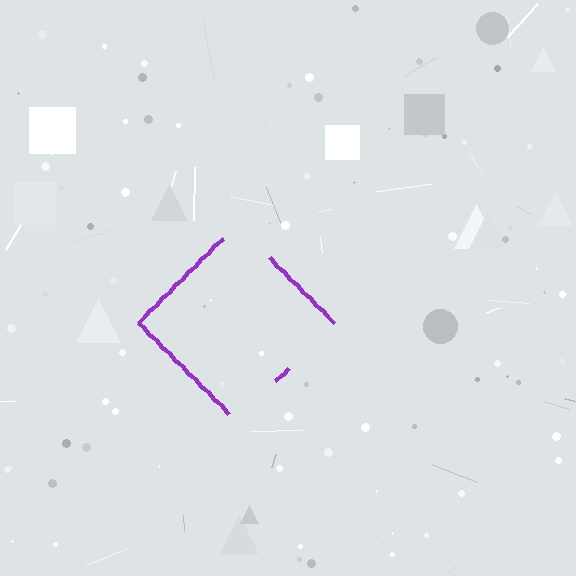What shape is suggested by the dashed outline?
The dashed outline suggests a diamond.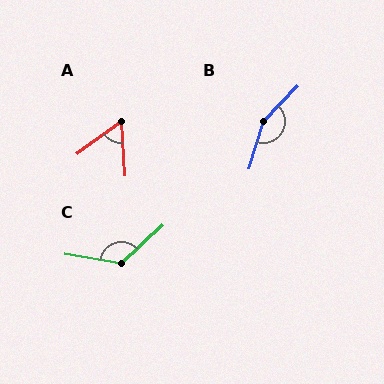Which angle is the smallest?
A, at approximately 57 degrees.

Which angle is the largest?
B, at approximately 153 degrees.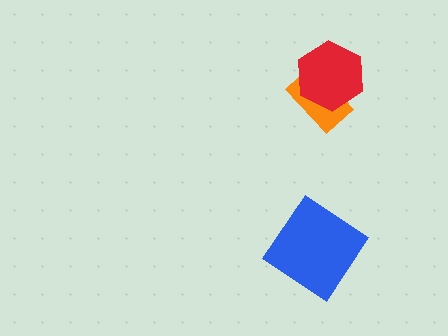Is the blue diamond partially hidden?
No, no other shape covers it.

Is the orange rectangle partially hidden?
Yes, it is partially covered by another shape.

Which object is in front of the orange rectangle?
The red hexagon is in front of the orange rectangle.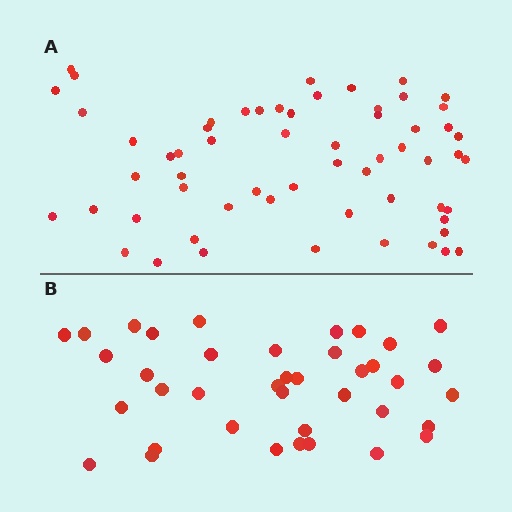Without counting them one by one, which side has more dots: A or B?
Region A (the top region) has more dots.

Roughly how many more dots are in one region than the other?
Region A has approximately 20 more dots than region B.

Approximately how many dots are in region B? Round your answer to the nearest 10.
About 40 dots. (The exact count is 39, which rounds to 40.)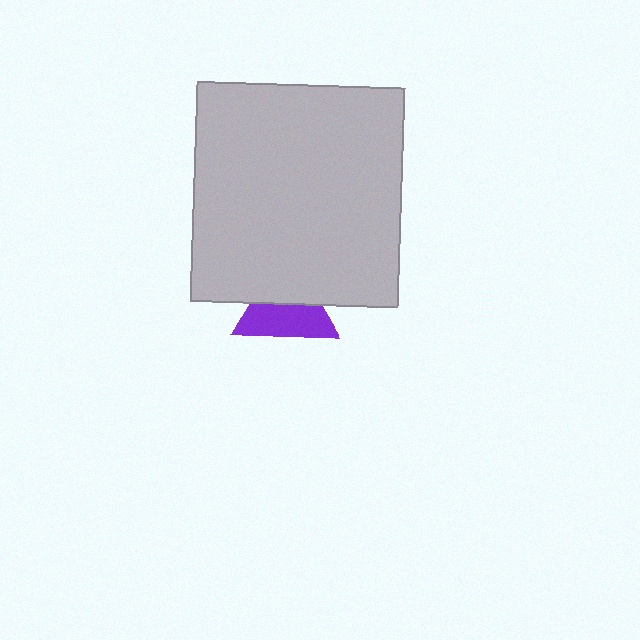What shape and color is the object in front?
The object in front is a light gray rectangle.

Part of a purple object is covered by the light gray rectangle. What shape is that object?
It is a triangle.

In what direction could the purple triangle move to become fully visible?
The purple triangle could move down. That would shift it out from behind the light gray rectangle entirely.